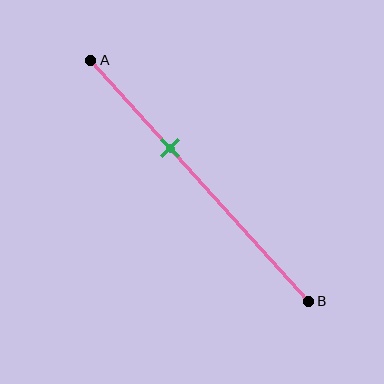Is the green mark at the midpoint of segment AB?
No, the mark is at about 35% from A, not at the 50% midpoint.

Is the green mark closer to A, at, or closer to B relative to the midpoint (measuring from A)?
The green mark is closer to point A than the midpoint of segment AB.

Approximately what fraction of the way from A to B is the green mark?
The green mark is approximately 35% of the way from A to B.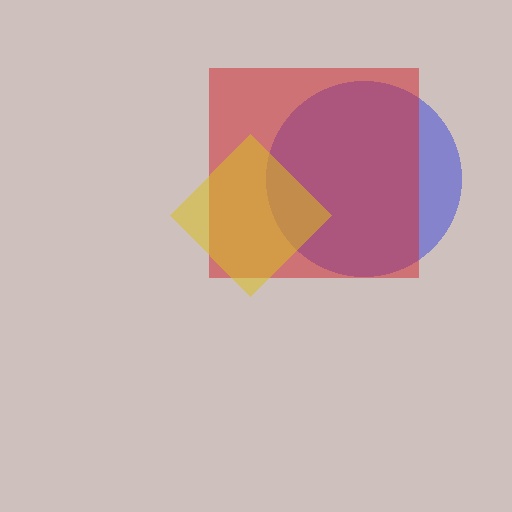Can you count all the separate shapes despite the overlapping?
Yes, there are 3 separate shapes.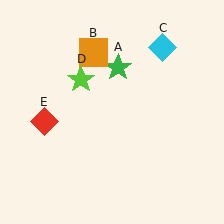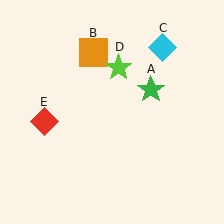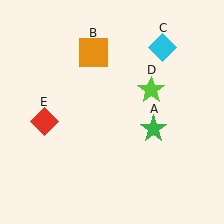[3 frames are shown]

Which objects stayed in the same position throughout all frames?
Orange square (object B) and cyan diamond (object C) and red diamond (object E) remained stationary.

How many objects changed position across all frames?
2 objects changed position: green star (object A), lime star (object D).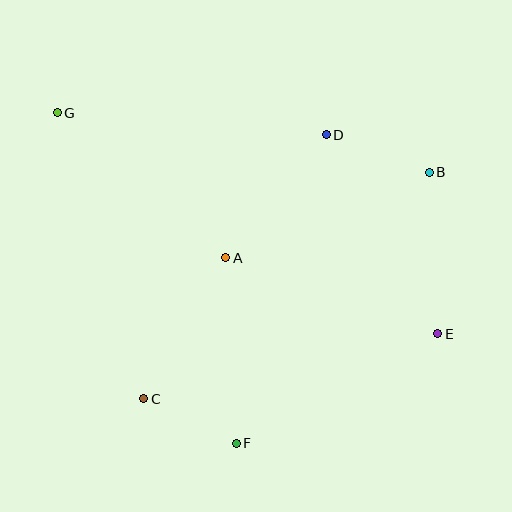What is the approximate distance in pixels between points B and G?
The distance between B and G is approximately 376 pixels.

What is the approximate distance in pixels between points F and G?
The distance between F and G is approximately 376 pixels.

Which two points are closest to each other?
Points C and F are closest to each other.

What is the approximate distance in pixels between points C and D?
The distance between C and D is approximately 321 pixels.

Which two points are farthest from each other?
Points E and G are farthest from each other.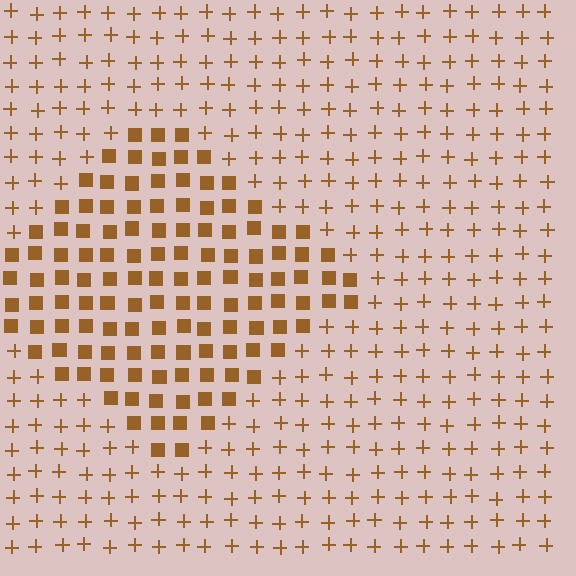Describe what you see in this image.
The image is filled with small brown elements arranged in a uniform grid. A diamond-shaped region contains squares, while the surrounding area contains plus signs. The boundary is defined purely by the change in element shape.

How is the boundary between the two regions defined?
The boundary is defined by a change in element shape: squares inside vs. plus signs outside. All elements share the same color and spacing.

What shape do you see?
I see a diamond.